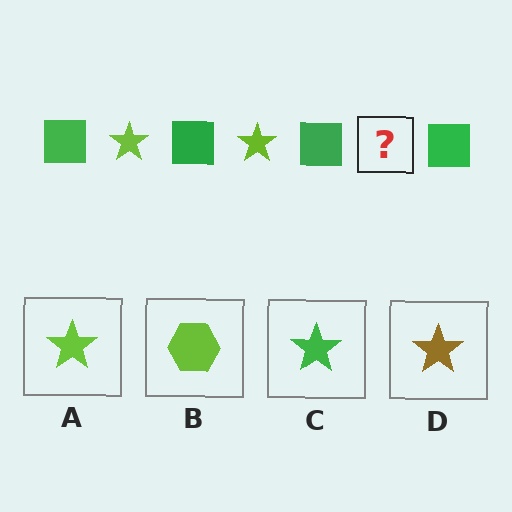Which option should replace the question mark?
Option A.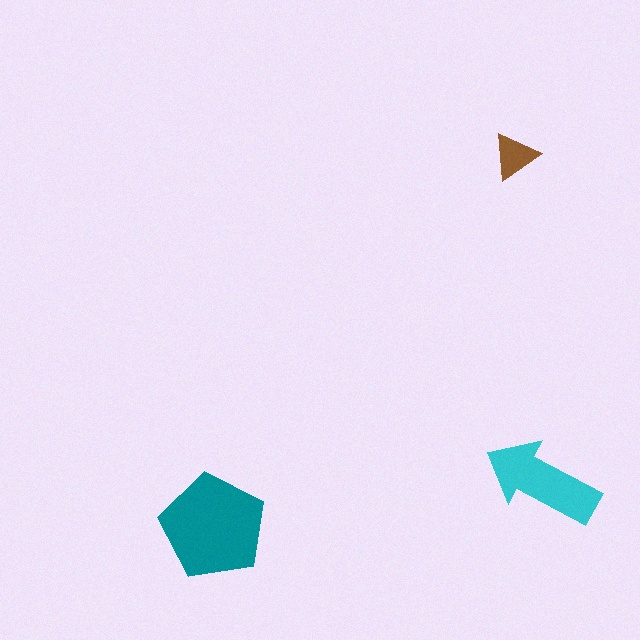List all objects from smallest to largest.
The brown triangle, the cyan arrow, the teal pentagon.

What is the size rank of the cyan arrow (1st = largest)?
2nd.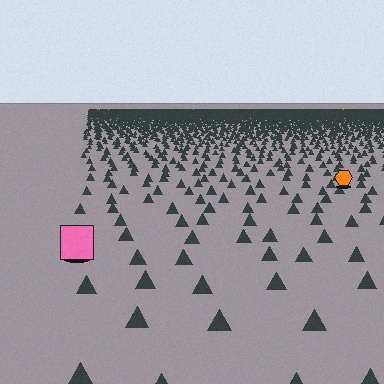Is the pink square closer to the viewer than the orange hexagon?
Yes. The pink square is closer — you can tell from the texture gradient: the ground texture is coarser near it.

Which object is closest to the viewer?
The pink square is closest. The texture marks near it are larger and more spread out.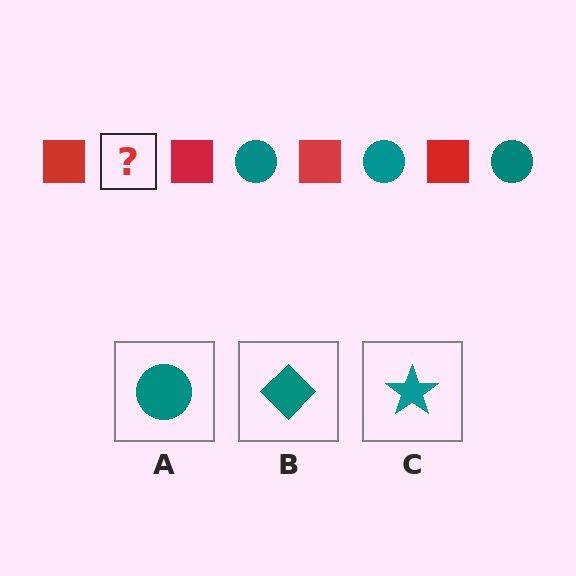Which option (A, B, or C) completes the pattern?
A.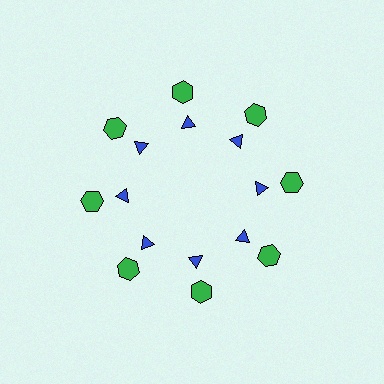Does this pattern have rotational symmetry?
Yes, this pattern has 8-fold rotational symmetry. It looks the same after rotating 45 degrees around the center.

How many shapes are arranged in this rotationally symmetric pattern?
There are 16 shapes, arranged in 8 groups of 2.